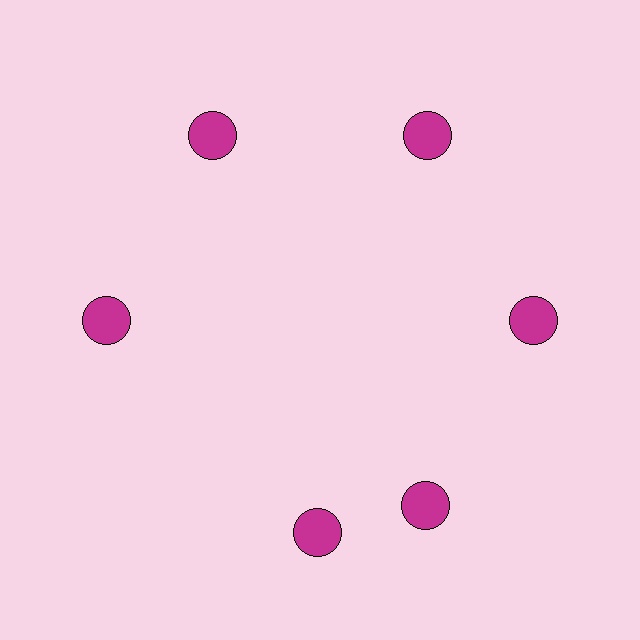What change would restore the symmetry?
The symmetry would be restored by rotating it back into even spacing with its neighbors so that all 6 circles sit at equal angles and equal distance from the center.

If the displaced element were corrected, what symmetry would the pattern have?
It would have 6-fold rotational symmetry — the pattern would map onto itself every 60 degrees.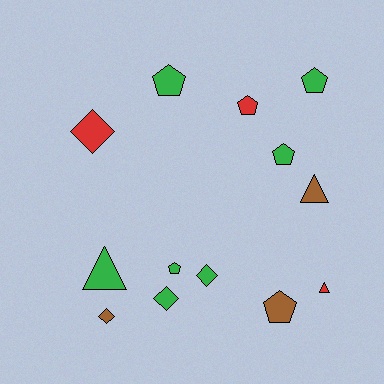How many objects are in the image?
There are 13 objects.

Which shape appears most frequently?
Pentagon, with 6 objects.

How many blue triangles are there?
There are no blue triangles.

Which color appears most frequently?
Green, with 7 objects.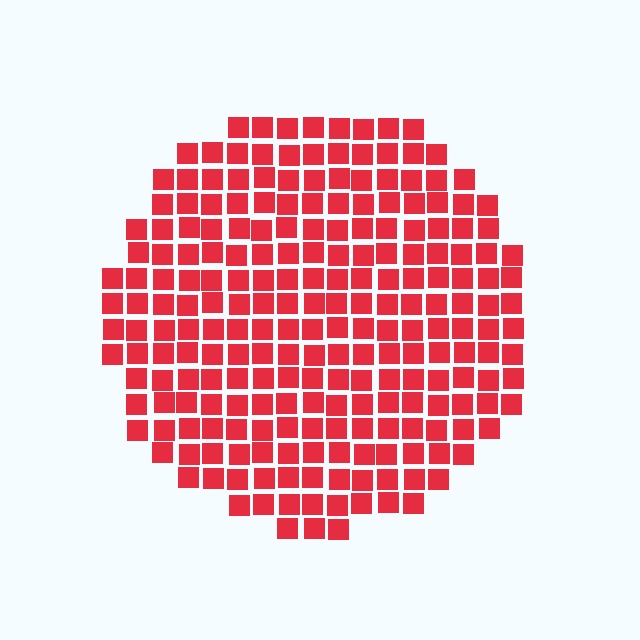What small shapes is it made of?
It is made of small squares.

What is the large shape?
The large shape is a circle.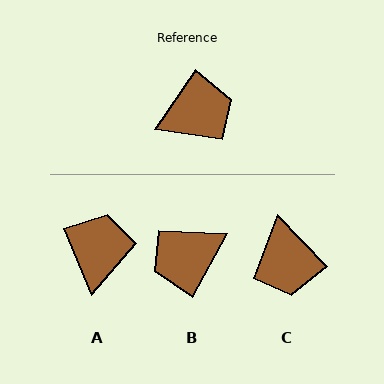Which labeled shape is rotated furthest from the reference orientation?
B, about 174 degrees away.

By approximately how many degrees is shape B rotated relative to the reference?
Approximately 174 degrees clockwise.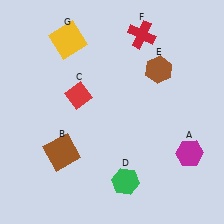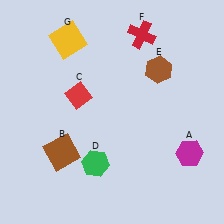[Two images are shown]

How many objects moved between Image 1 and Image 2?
1 object moved between the two images.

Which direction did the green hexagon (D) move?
The green hexagon (D) moved left.